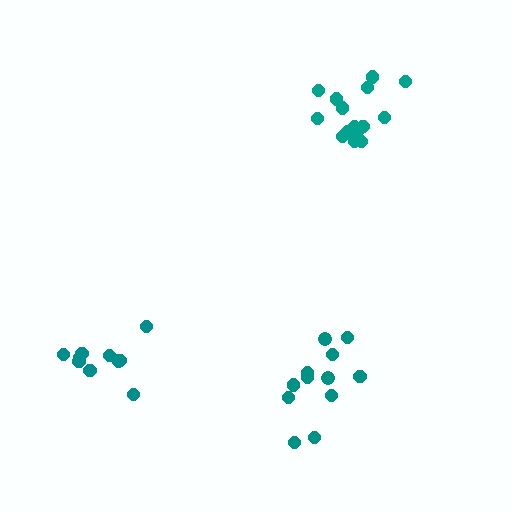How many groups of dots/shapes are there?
There are 3 groups.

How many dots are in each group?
Group 1: 15 dots, Group 2: 12 dots, Group 3: 10 dots (37 total).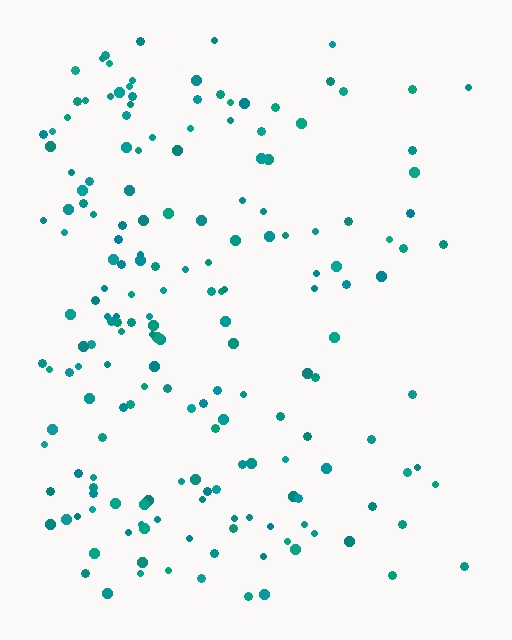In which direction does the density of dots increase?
From right to left, with the left side densest.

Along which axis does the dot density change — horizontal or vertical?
Horizontal.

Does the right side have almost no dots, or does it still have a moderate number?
Still a moderate number, just noticeably fewer than the left.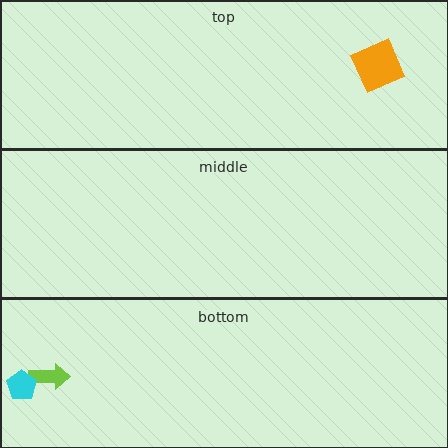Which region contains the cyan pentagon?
The bottom region.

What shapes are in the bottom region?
The lime arrow, the cyan pentagon.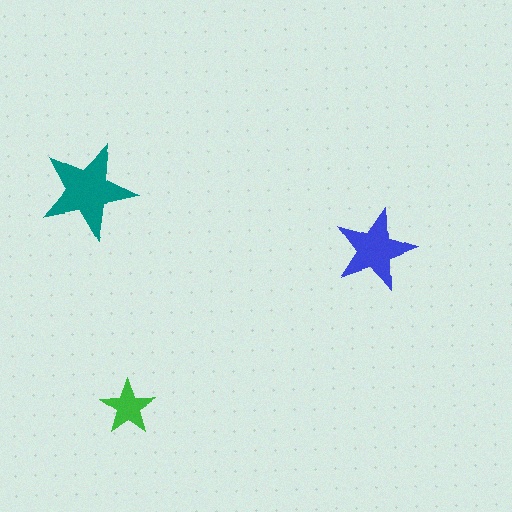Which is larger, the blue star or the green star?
The blue one.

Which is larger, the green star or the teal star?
The teal one.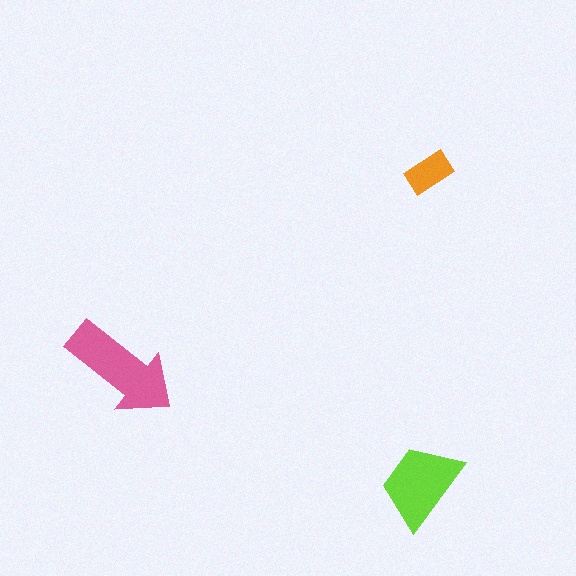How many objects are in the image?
There are 3 objects in the image.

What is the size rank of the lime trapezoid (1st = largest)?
2nd.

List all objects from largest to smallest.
The pink arrow, the lime trapezoid, the orange rectangle.